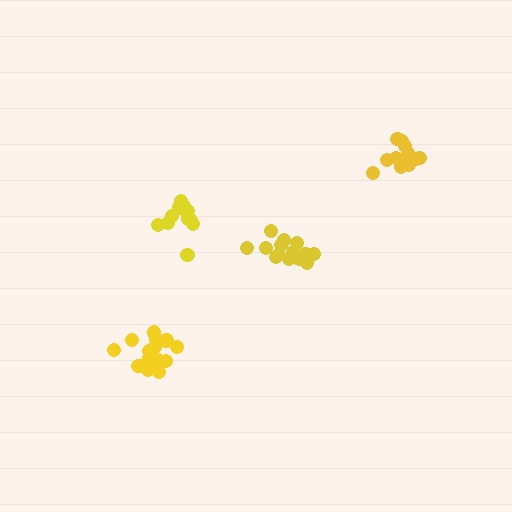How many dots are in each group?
Group 1: 13 dots, Group 2: 16 dots, Group 3: 16 dots, Group 4: 15 dots (60 total).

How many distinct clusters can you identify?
There are 4 distinct clusters.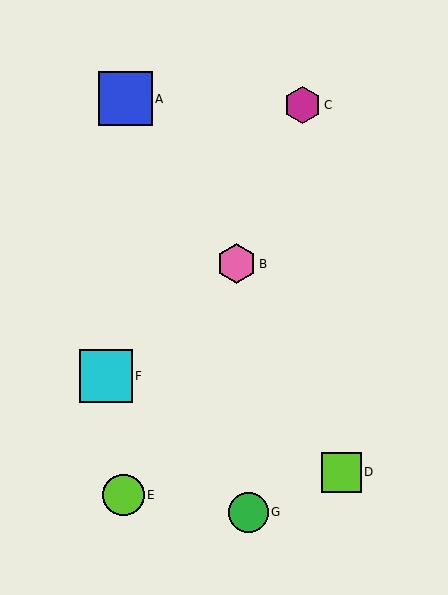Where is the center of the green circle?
The center of the green circle is at (248, 512).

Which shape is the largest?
The blue square (labeled A) is the largest.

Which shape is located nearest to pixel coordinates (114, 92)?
The blue square (labeled A) at (125, 99) is nearest to that location.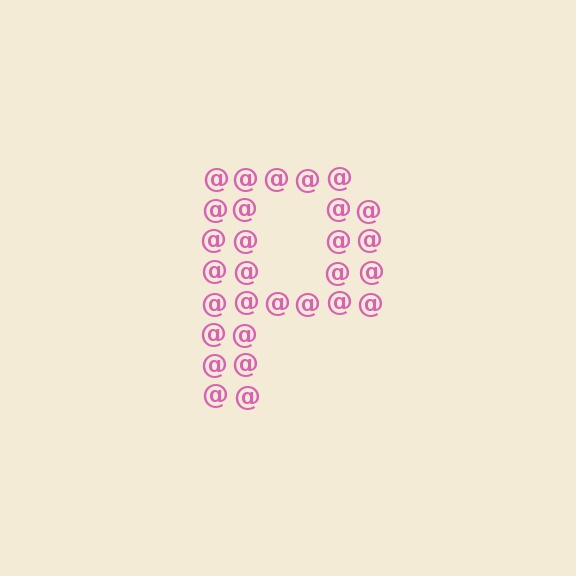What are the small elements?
The small elements are at signs.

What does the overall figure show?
The overall figure shows the letter P.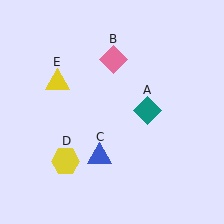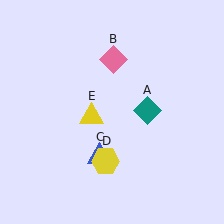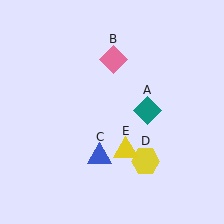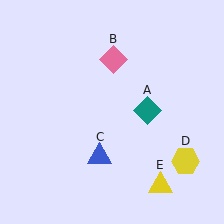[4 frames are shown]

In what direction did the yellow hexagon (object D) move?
The yellow hexagon (object D) moved right.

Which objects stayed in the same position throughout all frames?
Teal diamond (object A) and pink diamond (object B) and blue triangle (object C) remained stationary.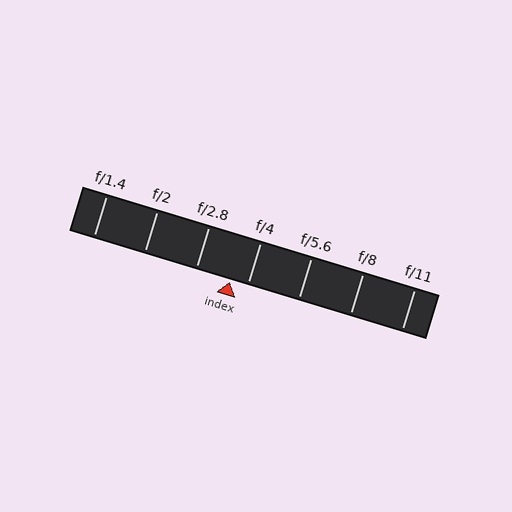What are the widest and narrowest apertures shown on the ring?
The widest aperture shown is f/1.4 and the narrowest is f/11.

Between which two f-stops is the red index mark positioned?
The index mark is between f/2.8 and f/4.